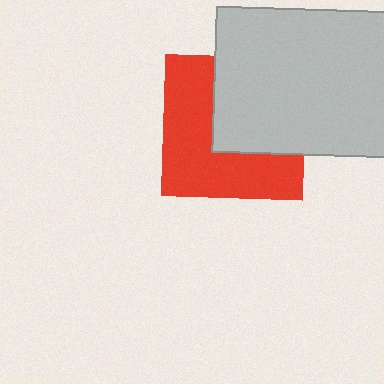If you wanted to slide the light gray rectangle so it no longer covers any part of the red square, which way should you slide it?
Slide it toward the upper-right — that is the most direct way to separate the two shapes.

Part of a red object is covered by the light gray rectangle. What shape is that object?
It is a square.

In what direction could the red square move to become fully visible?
The red square could move toward the lower-left. That would shift it out from behind the light gray rectangle entirely.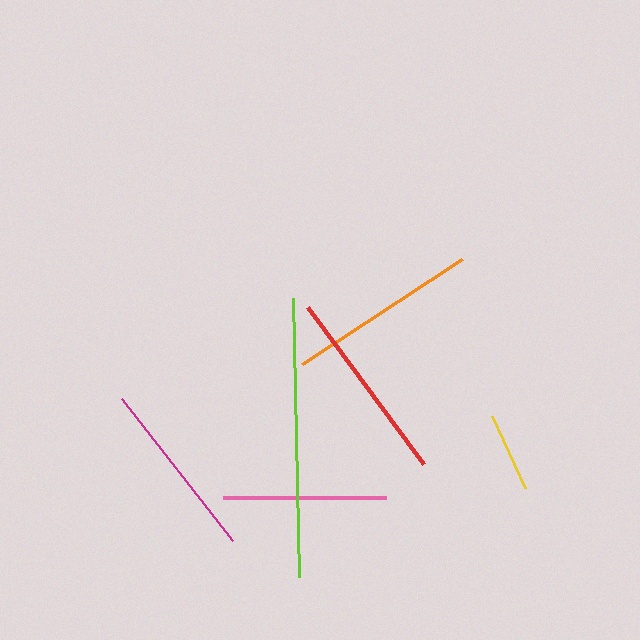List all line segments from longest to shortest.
From longest to shortest: lime, red, orange, magenta, pink, yellow.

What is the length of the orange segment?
The orange segment is approximately 191 pixels long.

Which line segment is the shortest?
The yellow line is the shortest at approximately 79 pixels.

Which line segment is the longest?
The lime line is the longest at approximately 278 pixels.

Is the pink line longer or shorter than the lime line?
The lime line is longer than the pink line.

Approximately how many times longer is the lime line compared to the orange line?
The lime line is approximately 1.5 times the length of the orange line.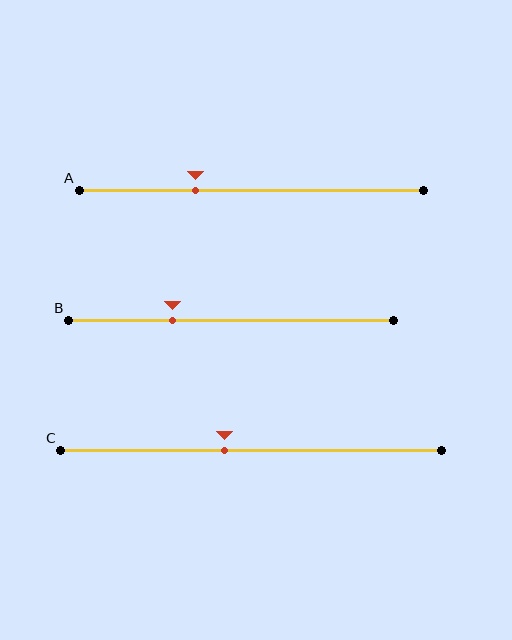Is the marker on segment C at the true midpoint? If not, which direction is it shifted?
No, the marker on segment C is shifted to the left by about 7% of the segment length.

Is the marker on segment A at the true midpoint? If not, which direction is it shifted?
No, the marker on segment A is shifted to the left by about 16% of the segment length.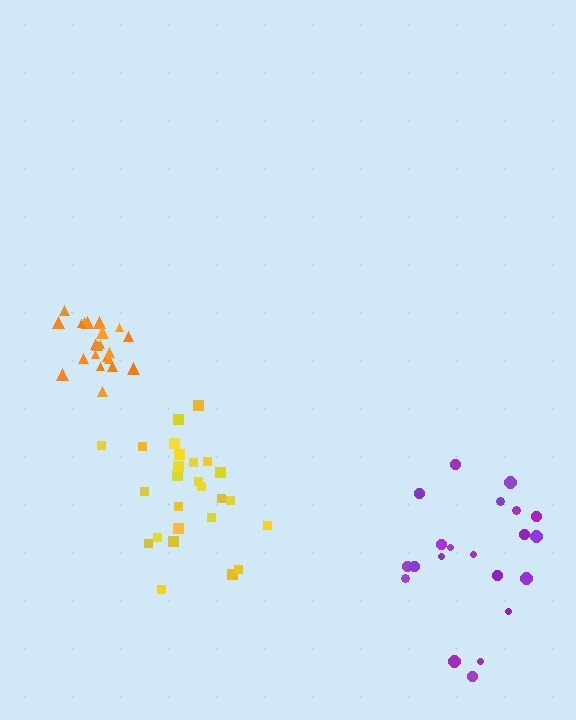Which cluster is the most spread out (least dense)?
Purple.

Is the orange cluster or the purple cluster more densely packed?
Orange.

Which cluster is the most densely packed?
Orange.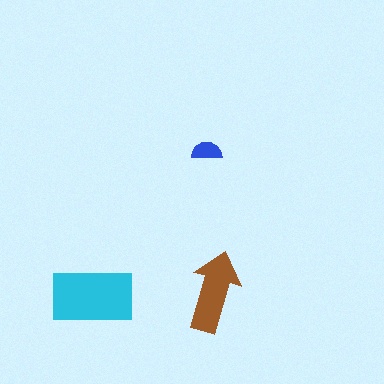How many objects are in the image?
There are 3 objects in the image.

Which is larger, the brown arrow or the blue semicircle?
The brown arrow.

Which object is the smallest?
The blue semicircle.